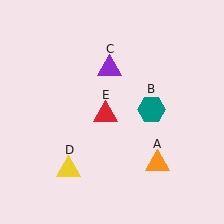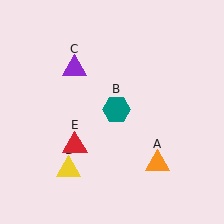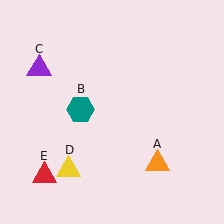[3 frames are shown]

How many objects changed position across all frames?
3 objects changed position: teal hexagon (object B), purple triangle (object C), red triangle (object E).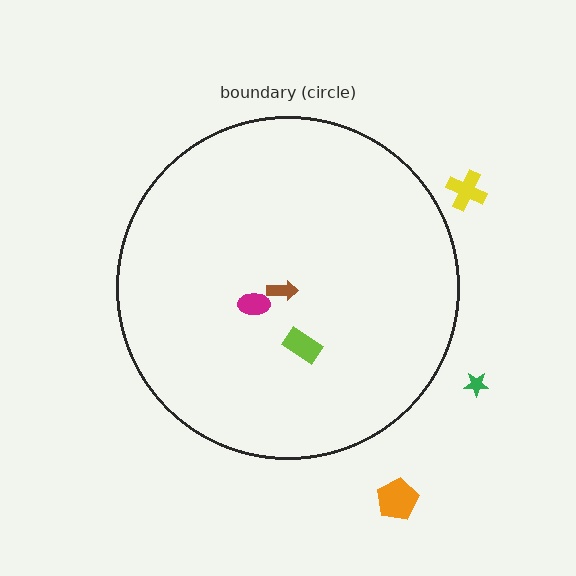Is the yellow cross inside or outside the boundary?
Outside.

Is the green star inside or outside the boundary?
Outside.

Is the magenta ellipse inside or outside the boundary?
Inside.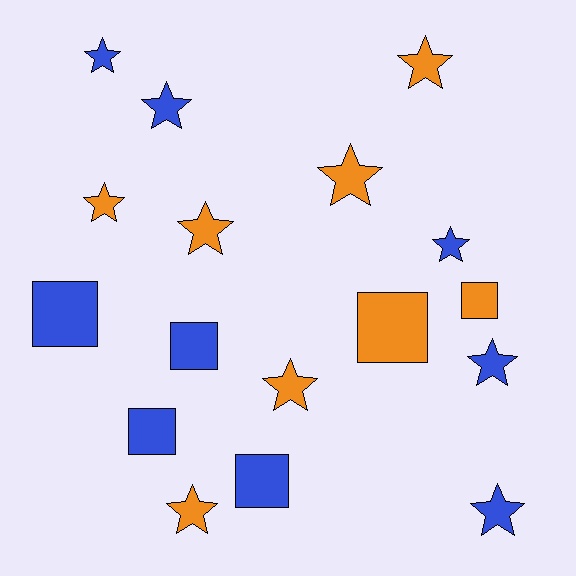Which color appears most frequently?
Blue, with 9 objects.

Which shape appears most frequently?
Star, with 11 objects.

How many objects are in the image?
There are 17 objects.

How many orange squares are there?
There are 2 orange squares.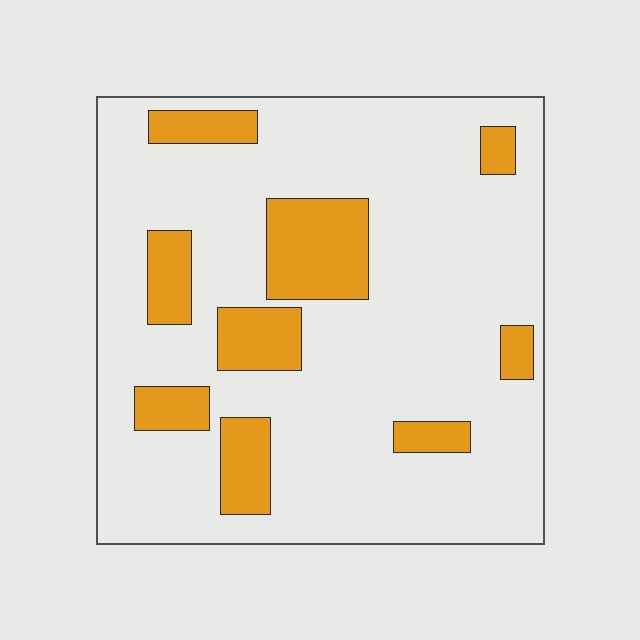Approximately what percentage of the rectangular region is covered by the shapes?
Approximately 20%.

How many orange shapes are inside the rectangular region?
9.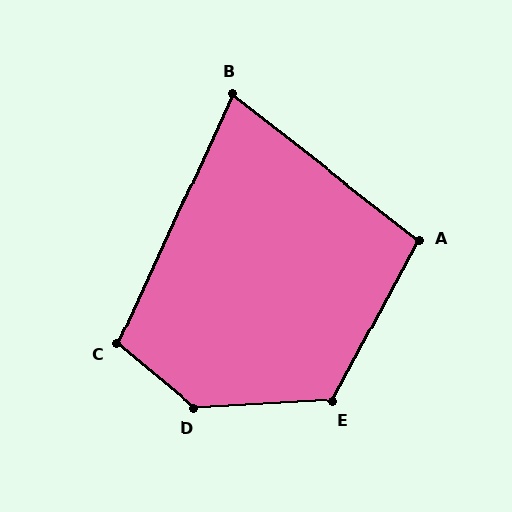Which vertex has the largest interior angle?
D, at approximately 137 degrees.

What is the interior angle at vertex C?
Approximately 105 degrees (obtuse).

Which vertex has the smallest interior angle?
B, at approximately 77 degrees.